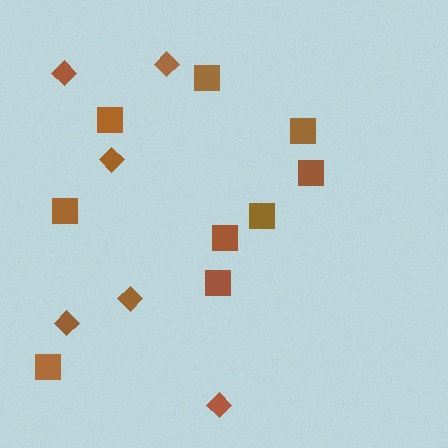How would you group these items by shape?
There are 2 groups: one group of diamonds (6) and one group of squares (9).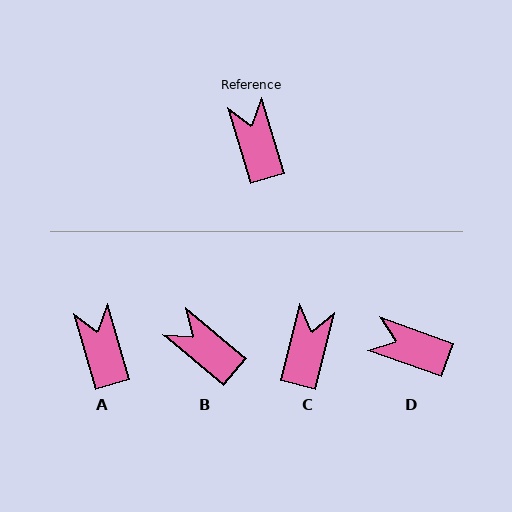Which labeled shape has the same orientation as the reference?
A.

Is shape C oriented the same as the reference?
No, it is off by about 30 degrees.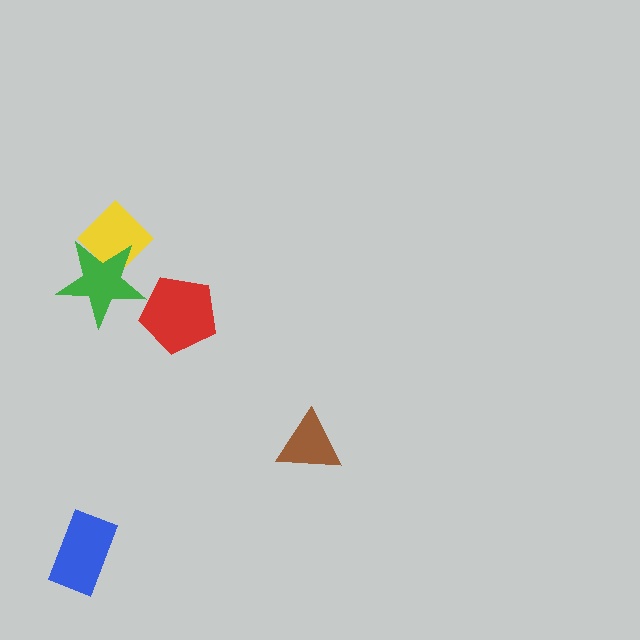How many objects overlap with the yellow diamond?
1 object overlaps with the yellow diamond.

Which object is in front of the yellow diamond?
The green star is in front of the yellow diamond.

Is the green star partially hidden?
No, no other shape covers it.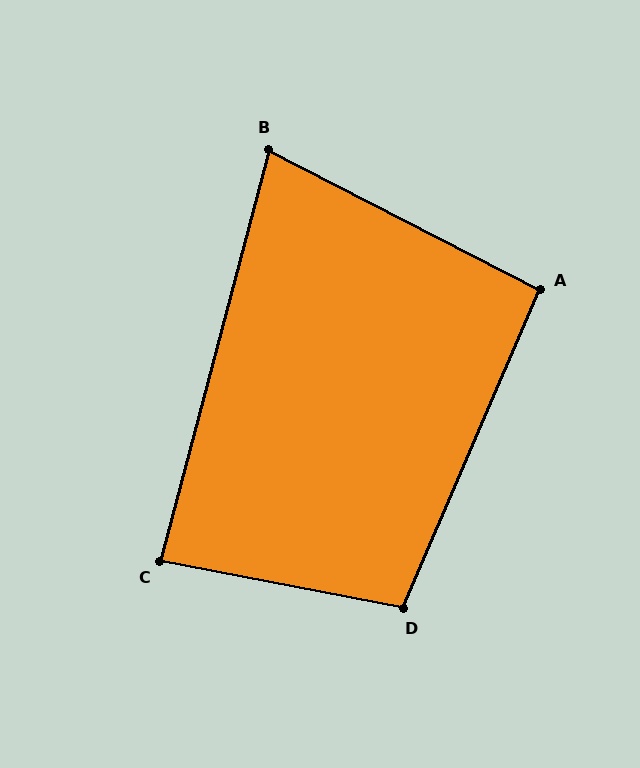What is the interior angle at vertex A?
Approximately 94 degrees (approximately right).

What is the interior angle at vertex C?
Approximately 86 degrees (approximately right).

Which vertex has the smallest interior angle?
B, at approximately 78 degrees.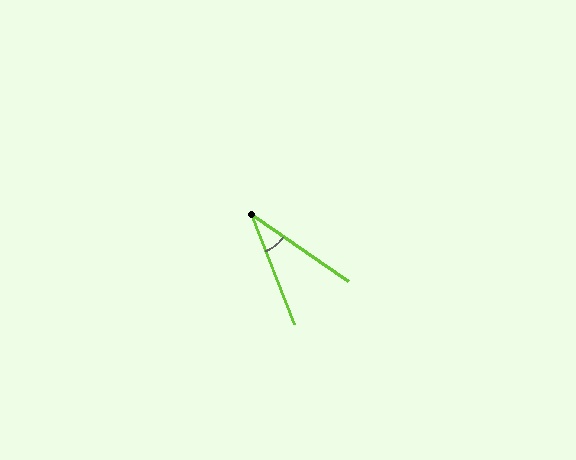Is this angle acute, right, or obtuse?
It is acute.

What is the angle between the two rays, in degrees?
Approximately 34 degrees.